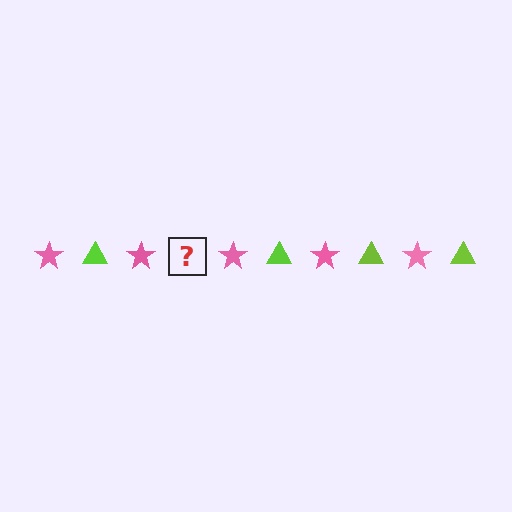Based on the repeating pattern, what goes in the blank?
The blank should be a lime triangle.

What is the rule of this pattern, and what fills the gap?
The rule is that the pattern alternates between pink star and lime triangle. The gap should be filled with a lime triangle.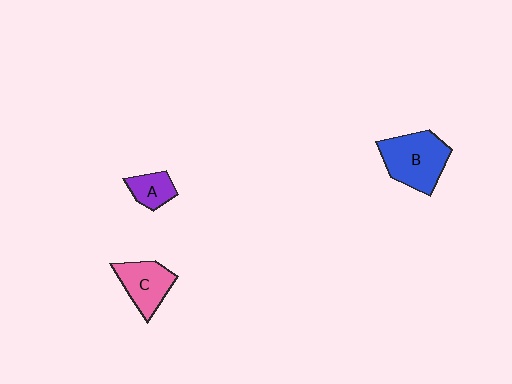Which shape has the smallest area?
Shape A (purple).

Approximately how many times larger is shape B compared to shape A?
Approximately 2.3 times.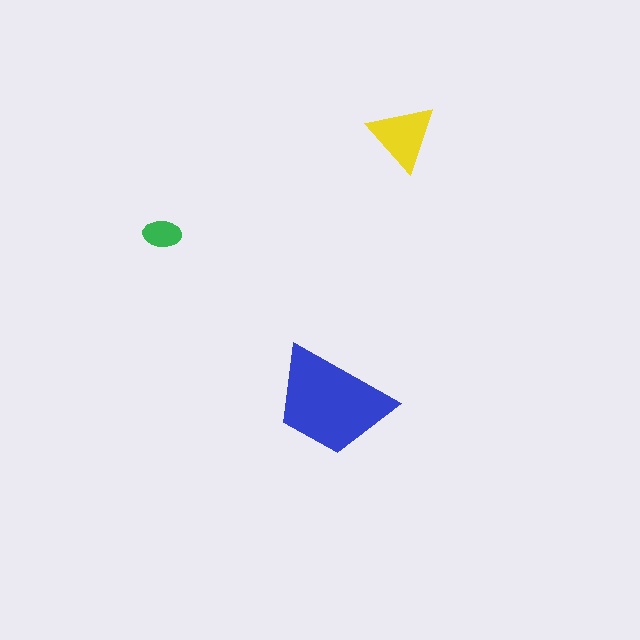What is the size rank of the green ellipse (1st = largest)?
3rd.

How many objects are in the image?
There are 3 objects in the image.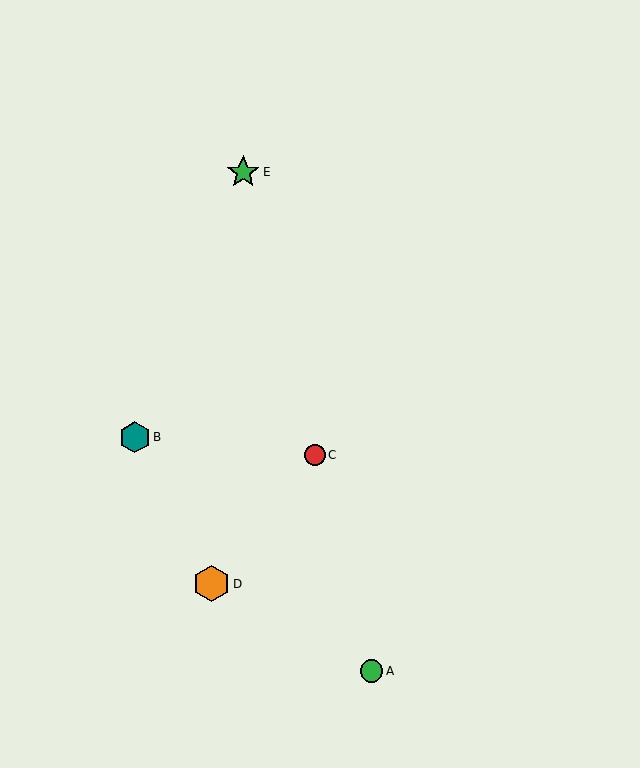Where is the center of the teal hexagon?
The center of the teal hexagon is at (135, 437).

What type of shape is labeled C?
Shape C is a red circle.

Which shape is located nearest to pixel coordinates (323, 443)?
The red circle (labeled C) at (315, 455) is nearest to that location.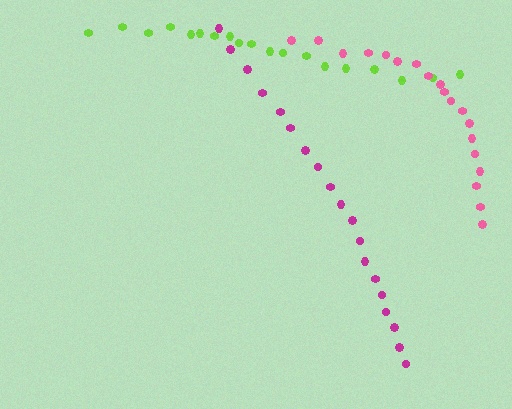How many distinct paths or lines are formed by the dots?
There are 3 distinct paths.